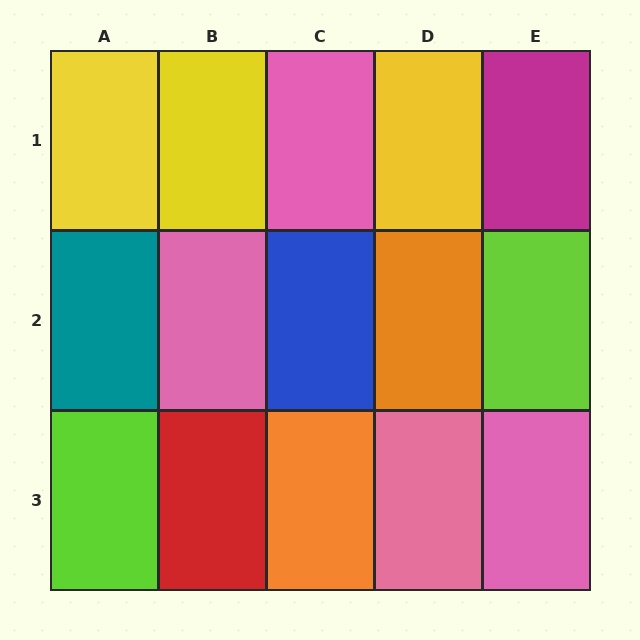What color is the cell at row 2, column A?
Teal.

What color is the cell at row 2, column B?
Pink.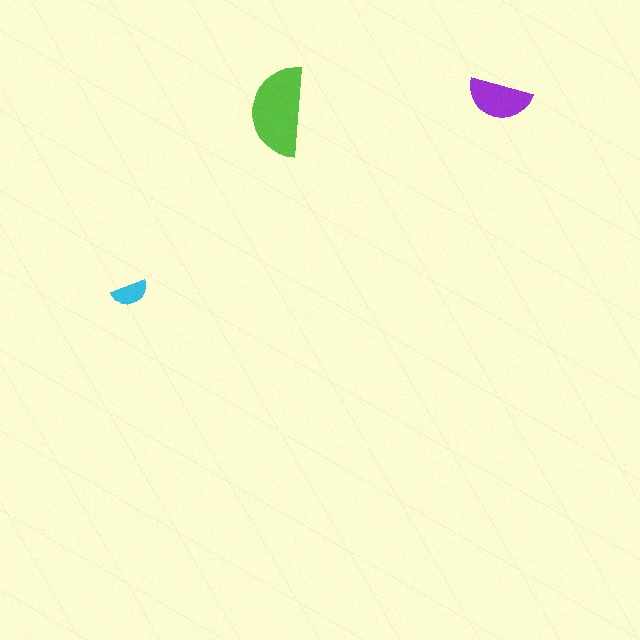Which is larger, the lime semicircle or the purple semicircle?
The lime one.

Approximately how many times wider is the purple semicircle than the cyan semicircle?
About 1.5 times wider.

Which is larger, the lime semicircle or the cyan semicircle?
The lime one.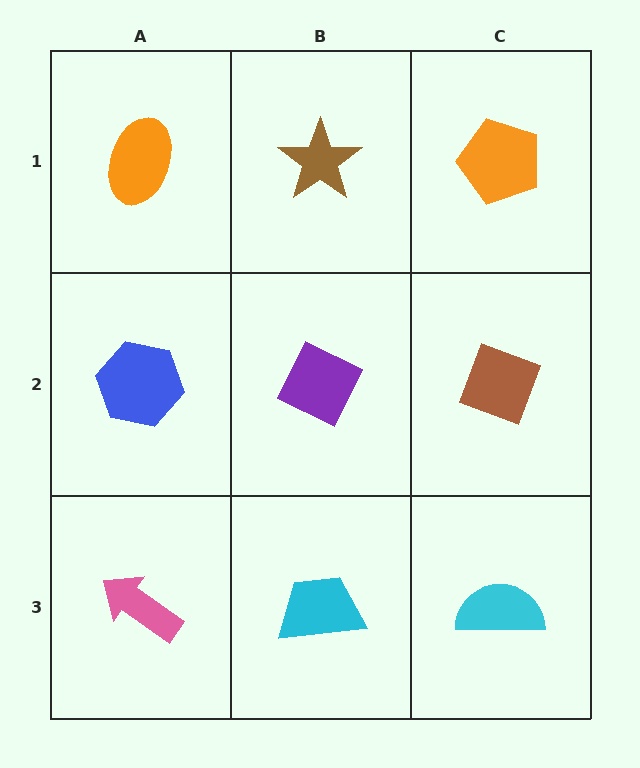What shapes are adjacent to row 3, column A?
A blue hexagon (row 2, column A), a cyan trapezoid (row 3, column B).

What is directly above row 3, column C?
A brown diamond.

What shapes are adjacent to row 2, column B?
A brown star (row 1, column B), a cyan trapezoid (row 3, column B), a blue hexagon (row 2, column A), a brown diamond (row 2, column C).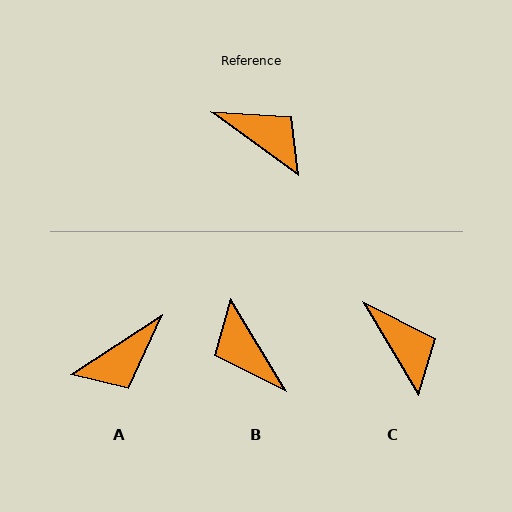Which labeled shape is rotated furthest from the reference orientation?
B, about 157 degrees away.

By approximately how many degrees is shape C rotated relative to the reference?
Approximately 23 degrees clockwise.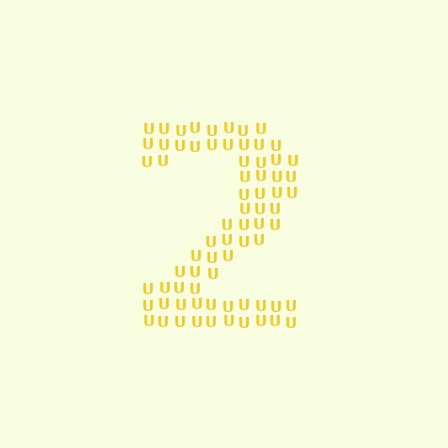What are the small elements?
The small elements are letter U's.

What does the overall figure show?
The overall figure shows the digit 2.